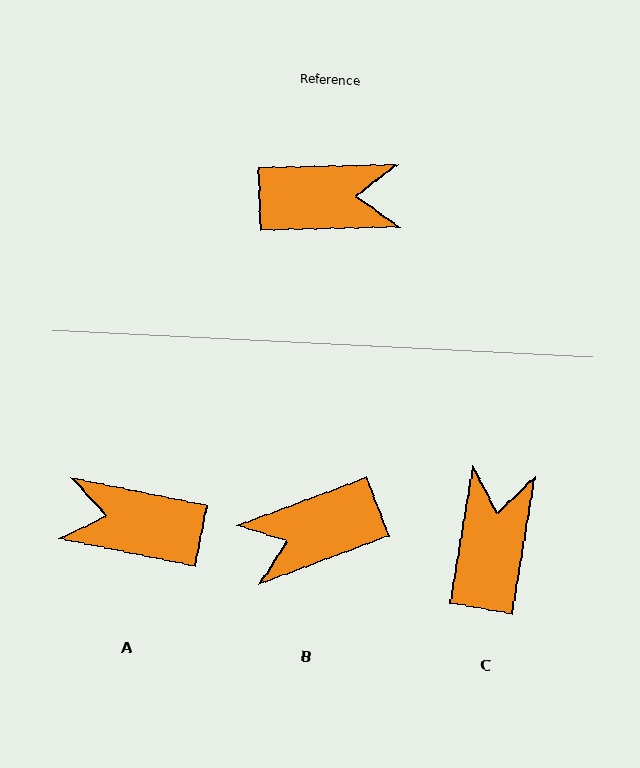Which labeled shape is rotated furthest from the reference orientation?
A, about 167 degrees away.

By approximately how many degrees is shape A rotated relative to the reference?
Approximately 167 degrees counter-clockwise.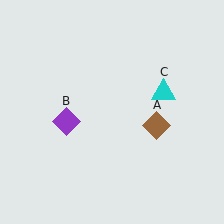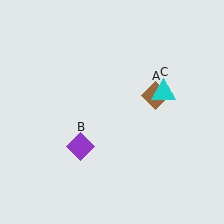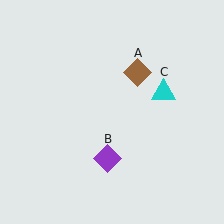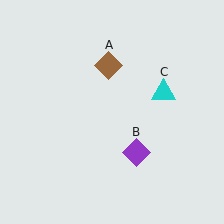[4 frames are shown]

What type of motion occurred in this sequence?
The brown diamond (object A), purple diamond (object B) rotated counterclockwise around the center of the scene.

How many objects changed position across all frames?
2 objects changed position: brown diamond (object A), purple diamond (object B).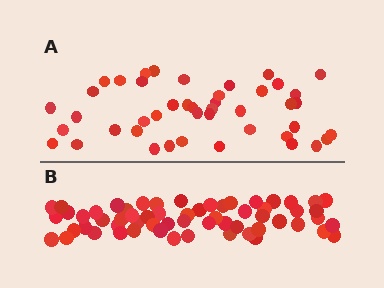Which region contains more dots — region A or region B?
Region B (the bottom region) has more dots.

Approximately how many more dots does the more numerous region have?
Region B has approximately 15 more dots than region A.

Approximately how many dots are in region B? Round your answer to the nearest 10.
About 60 dots.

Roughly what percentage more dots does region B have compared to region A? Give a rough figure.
About 35% more.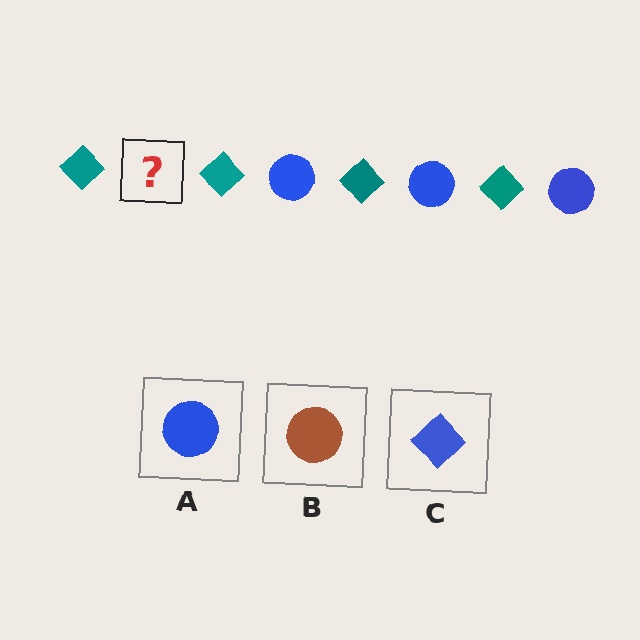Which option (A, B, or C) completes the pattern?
A.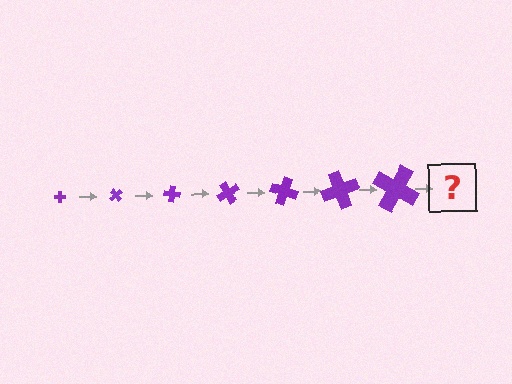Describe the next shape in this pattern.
It should be a cross, larger than the previous one and rotated 350 degrees from the start.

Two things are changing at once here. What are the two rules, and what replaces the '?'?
The two rules are that the cross grows larger each step and it rotates 50 degrees each step. The '?' should be a cross, larger than the previous one and rotated 350 degrees from the start.